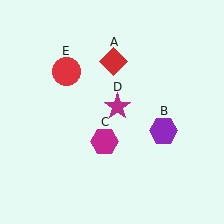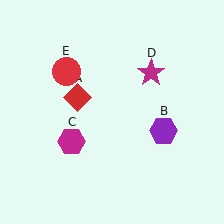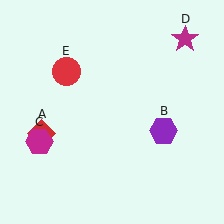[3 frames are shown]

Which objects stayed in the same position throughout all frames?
Purple hexagon (object B) and red circle (object E) remained stationary.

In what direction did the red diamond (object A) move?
The red diamond (object A) moved down and to the left.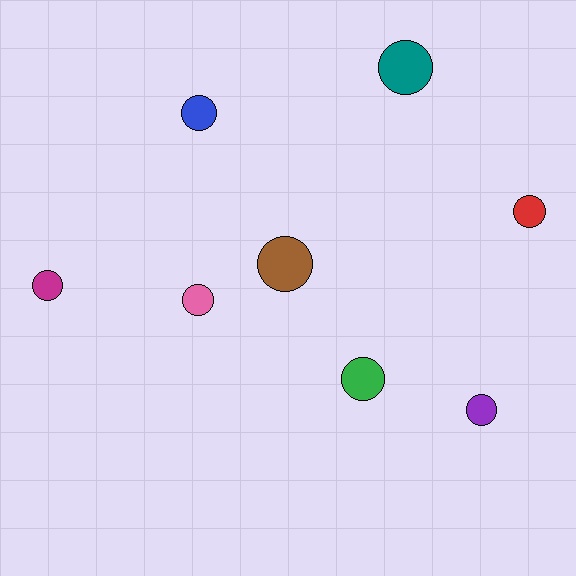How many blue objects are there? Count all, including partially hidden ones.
There is 1 blue object.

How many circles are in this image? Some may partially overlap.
There are 8 circles.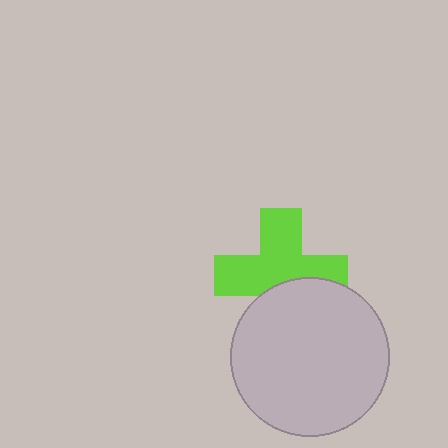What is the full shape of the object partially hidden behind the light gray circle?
The partially hidden object is a lime cross.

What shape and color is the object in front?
The object in front is a light gray circle.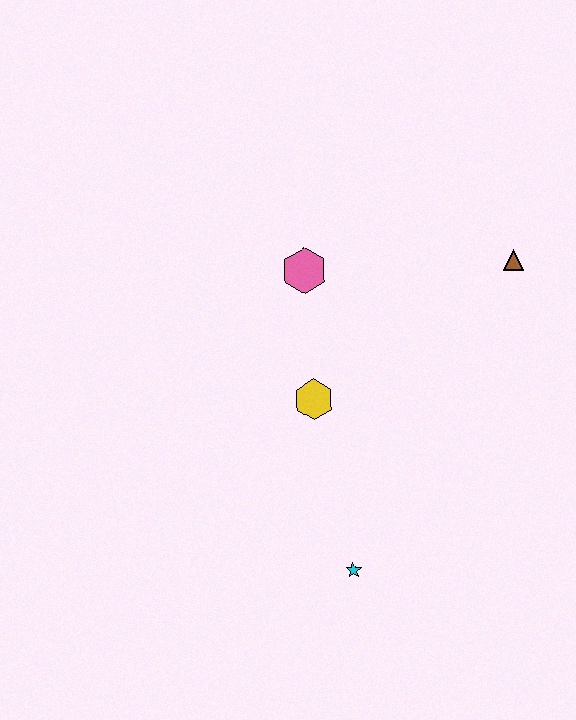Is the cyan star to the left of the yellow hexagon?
No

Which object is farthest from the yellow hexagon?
The brown triangle is farthest from the yellow hexagon.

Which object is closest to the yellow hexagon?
The pink hexagon is closest to the yellow hexagon.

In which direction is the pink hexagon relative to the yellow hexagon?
The pink hexagon is above the yellow hexagon.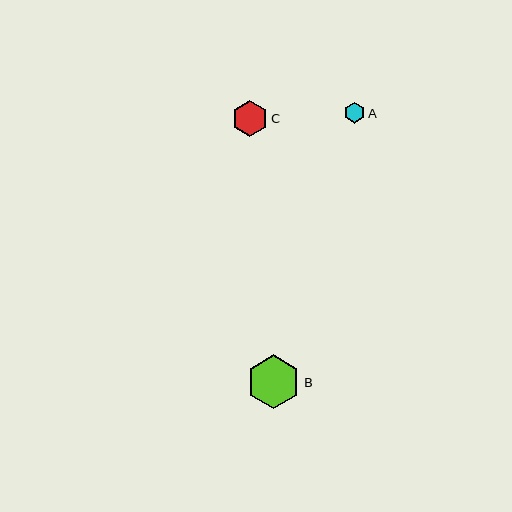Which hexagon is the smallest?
Hexagon A is the smallest with a size of approximately 21 pixels.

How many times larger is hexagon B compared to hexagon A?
Hexagon B is approximately 2.6 times the size of hexagon A.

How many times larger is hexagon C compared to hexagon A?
Hexagon C is approximately 1.7 times the size of hexagon A.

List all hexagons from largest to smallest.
From largest to smallest: B, C, A.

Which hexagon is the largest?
Hexagon B is the largest with a size of approximately 54 pixels.